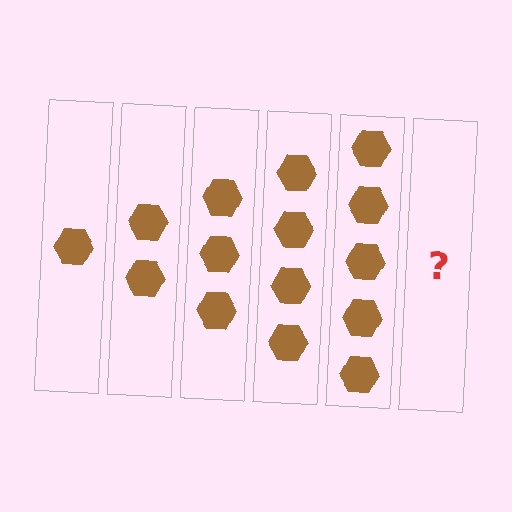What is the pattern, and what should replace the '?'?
The pattern is that each step adds one more hexagon. The '?' should be 6 hexagons.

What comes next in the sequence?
The next element should be 6 hexagons.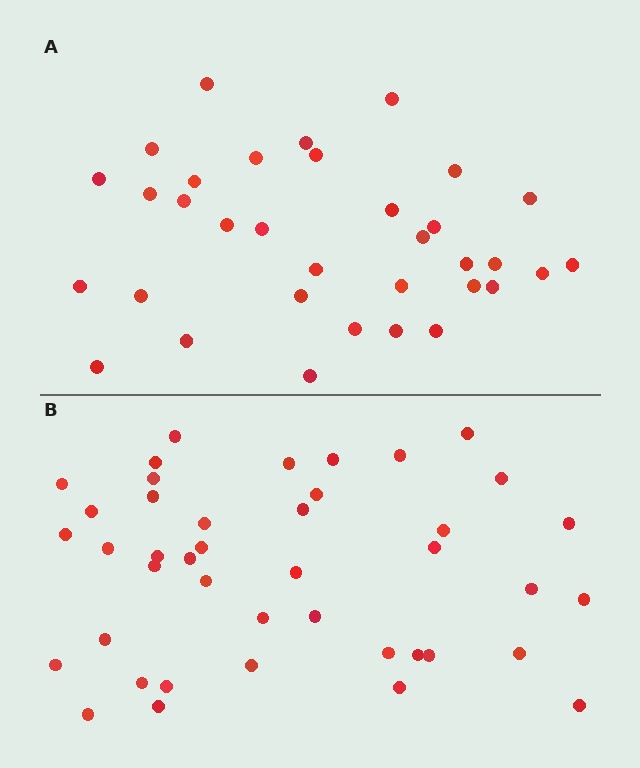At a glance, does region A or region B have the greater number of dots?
Region B (the bottom region) has more dots.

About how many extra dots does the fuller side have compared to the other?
Region B has roughly 8 or so more dots than region A.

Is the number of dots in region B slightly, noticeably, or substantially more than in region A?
Region B has only slightly more — the two regions are fairly close. The ratio is roughly 1.2 to 1.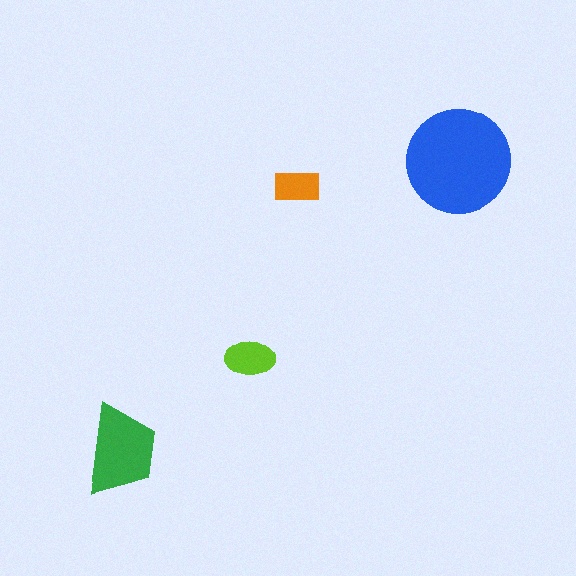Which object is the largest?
The blue circle.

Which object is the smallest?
The orange rectangle.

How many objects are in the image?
There are 4 objects in the image.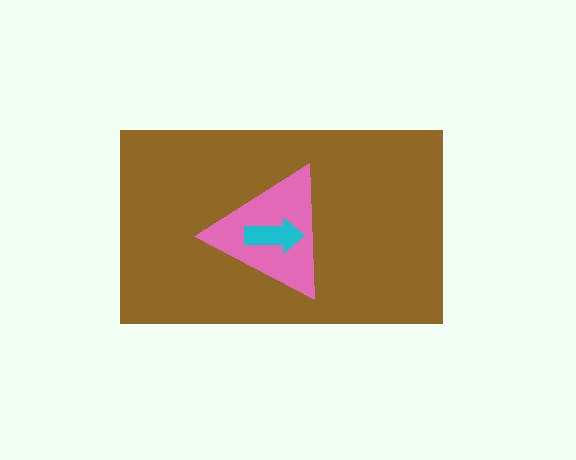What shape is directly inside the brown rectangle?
The pink triangle.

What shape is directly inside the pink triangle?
The cyan arrow.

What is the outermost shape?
The brown rectangle.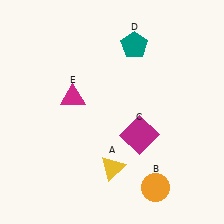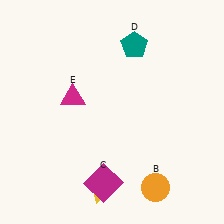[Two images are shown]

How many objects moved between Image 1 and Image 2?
2 objects moved between the two images.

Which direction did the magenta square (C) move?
The magenta square (C) moved down.